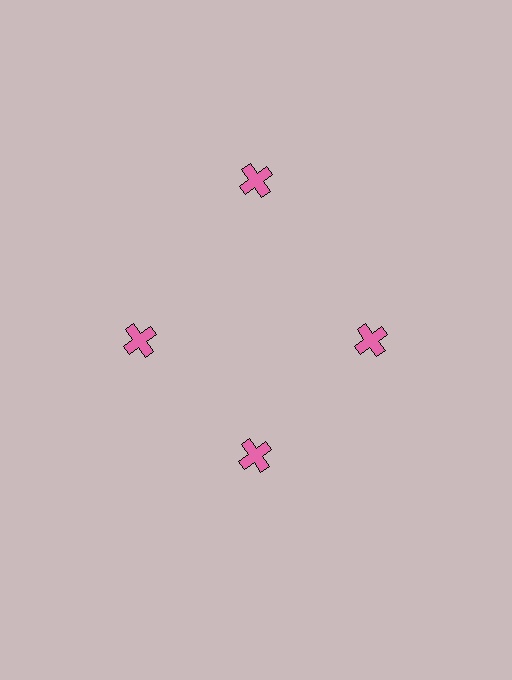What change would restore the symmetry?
The symmetry would be restored by moving it inward, back onto the ring so that all 4 crosses sit at equal angles and equal distance from the center.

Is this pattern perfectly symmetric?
No. The 4 pink crosses are arranged in a ring, but one element near the 12 o'clock position is pushed outward from the center, breaking the 4-fold rotational symmetry.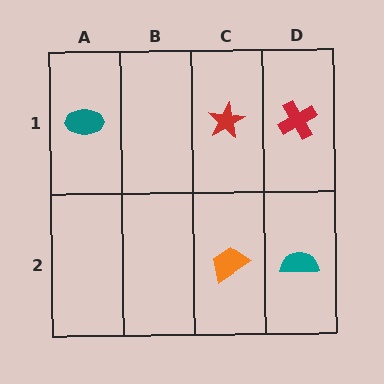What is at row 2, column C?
An orange trapezoid.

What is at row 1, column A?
A teal ellipse.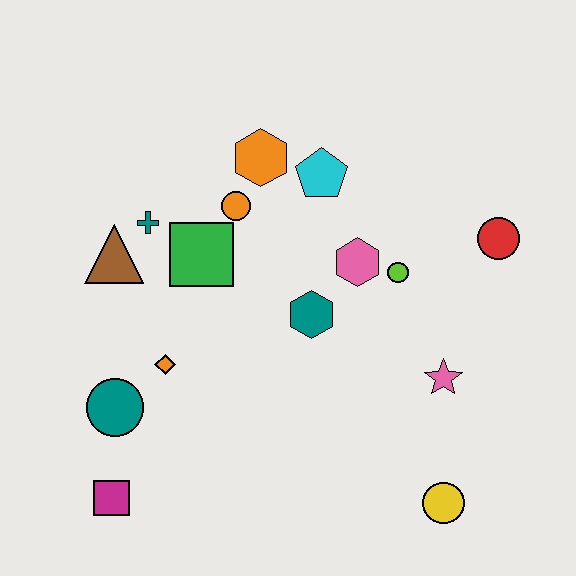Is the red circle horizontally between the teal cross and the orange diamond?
No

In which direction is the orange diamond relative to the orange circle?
The orange diamond is below the orange circle.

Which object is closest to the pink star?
The lime circle is closest to the pink star.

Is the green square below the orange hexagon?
Yes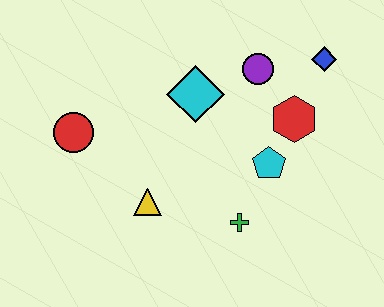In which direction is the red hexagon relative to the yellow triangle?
The red hexagon is to the right of the yellow triangle.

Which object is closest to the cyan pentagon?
The red hexagon is closest to the cyan pentagon.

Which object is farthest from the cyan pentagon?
The red circle is farthest from the cyan pentagon.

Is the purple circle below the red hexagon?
No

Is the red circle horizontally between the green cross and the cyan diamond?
No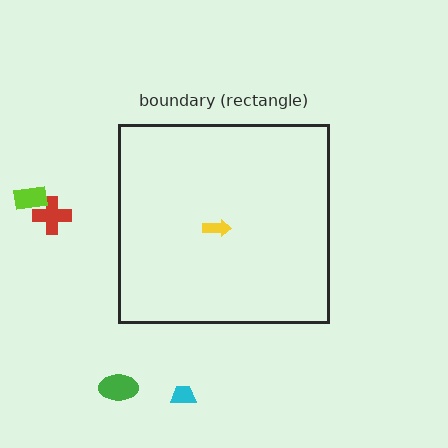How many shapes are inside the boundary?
1 inside, 4 outside.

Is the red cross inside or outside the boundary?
Outside.